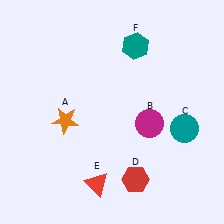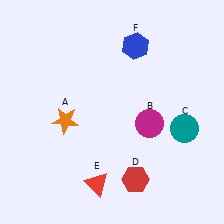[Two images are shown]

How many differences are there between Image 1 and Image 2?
There is 1 difference between the two images.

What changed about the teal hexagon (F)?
In Image 1, F is teal. In Image 2, it changed to blue.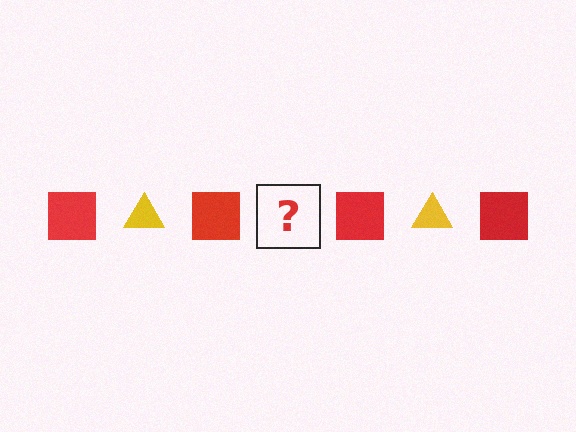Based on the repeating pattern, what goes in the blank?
The blank should be a yellow triangle.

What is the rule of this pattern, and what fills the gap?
The rule is that the pattern alternates between red square and yellow triangle. The gap should be filled with a yellow triangle.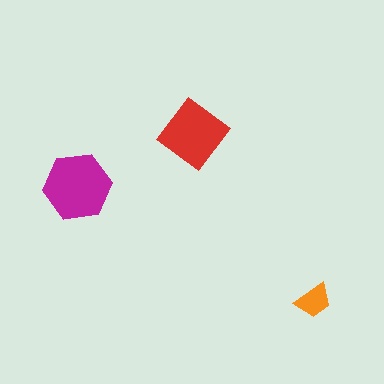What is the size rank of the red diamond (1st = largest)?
2nd.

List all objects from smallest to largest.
The orange trapezoid, the red diamond, the magenta hexagon.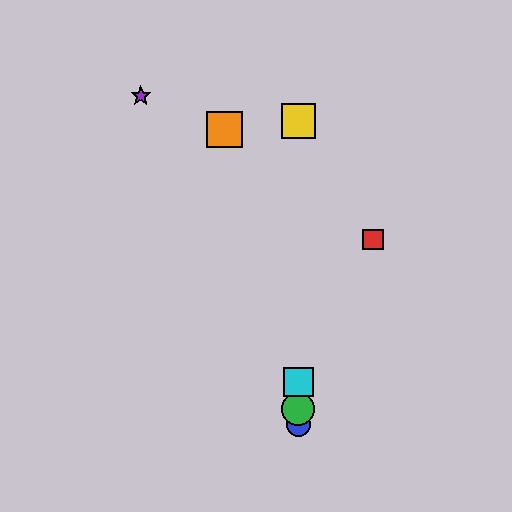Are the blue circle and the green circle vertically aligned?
Yes, both are at x≈298.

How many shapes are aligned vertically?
4 shapes (the blue circle, the green circle, the yellow square, the cyan square) are aligned vertically.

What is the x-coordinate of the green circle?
The green circle is at x≈298.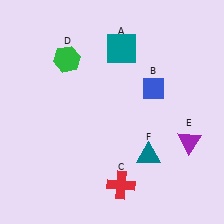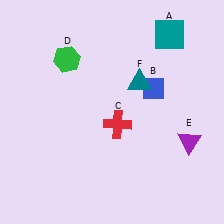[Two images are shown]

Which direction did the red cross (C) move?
The red cross (C) moved up.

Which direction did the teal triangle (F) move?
The teal triangle (F) moved up.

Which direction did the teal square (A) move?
The teal square (A) moved right.